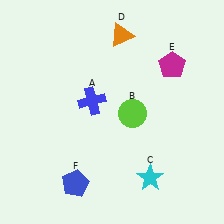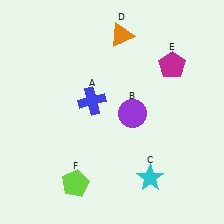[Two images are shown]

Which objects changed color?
B changed from lime to purple. F changed from blue to lime.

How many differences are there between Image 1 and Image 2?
There are 2 differences between the two images.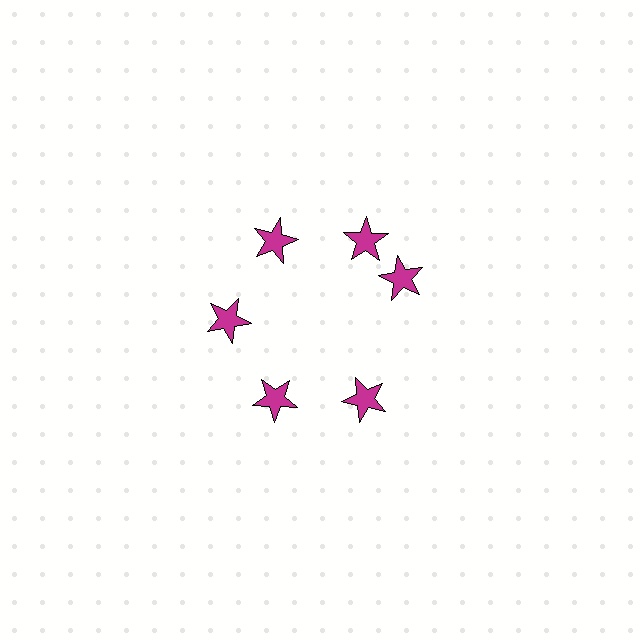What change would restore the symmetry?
The symmetry would be restored by rotating it back into even spacing with its neighbors so that all 6 stars sit at equal angles and equal distance from the center.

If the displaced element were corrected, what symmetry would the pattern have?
It would have 6-fold rotational symmetry — the pattern would map onto itself every 60 degrees.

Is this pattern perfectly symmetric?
No. The 6 magenta stars are arranged in a ring, but one element near the 3 o'clock position is rotated out of alignment along the ring, breaking the 6-fold rotational symmetry.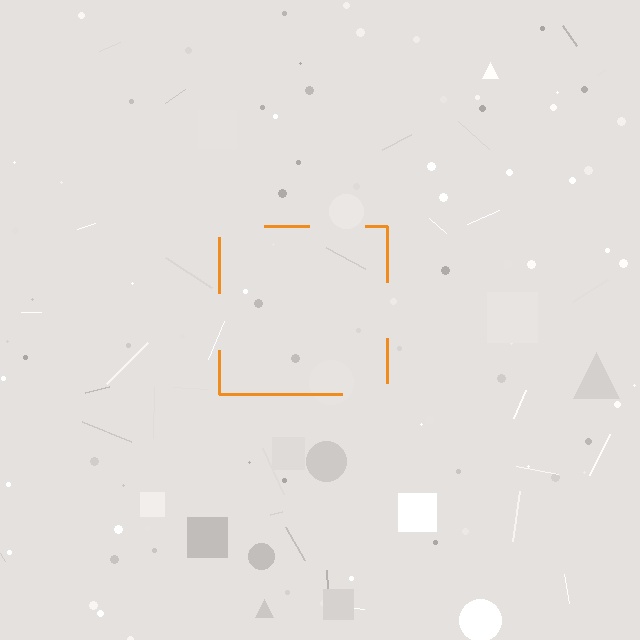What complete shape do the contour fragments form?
The contour fragments form a square.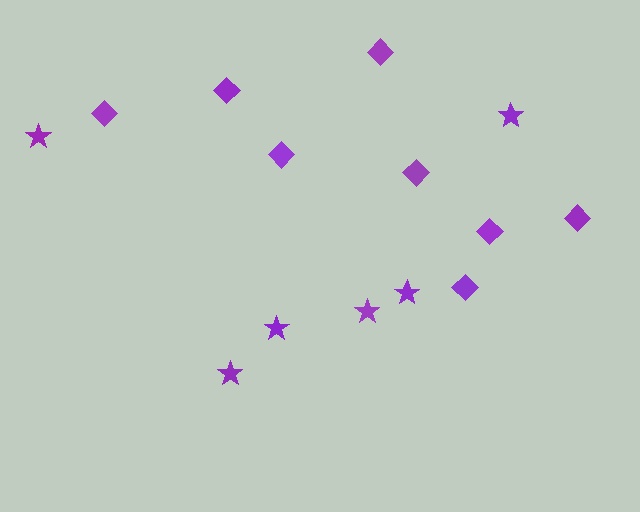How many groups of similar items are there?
There are 2 groups: one group of diamonds (8) and one group of stars (6).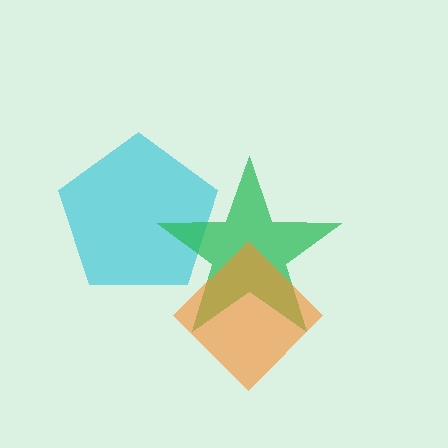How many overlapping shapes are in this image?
There are 3 overlapping shapes in the image.